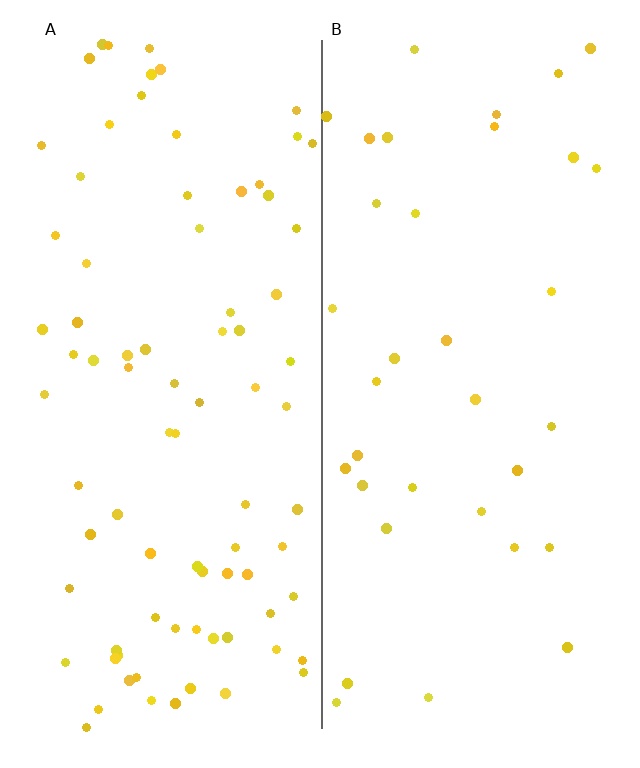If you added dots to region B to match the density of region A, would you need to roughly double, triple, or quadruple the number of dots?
Approximately double.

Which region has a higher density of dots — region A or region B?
A (the left).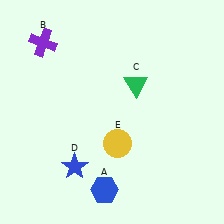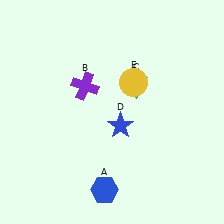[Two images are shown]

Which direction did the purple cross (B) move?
The purple cross (B) moved down.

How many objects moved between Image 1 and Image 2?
3 objects moved between the two images.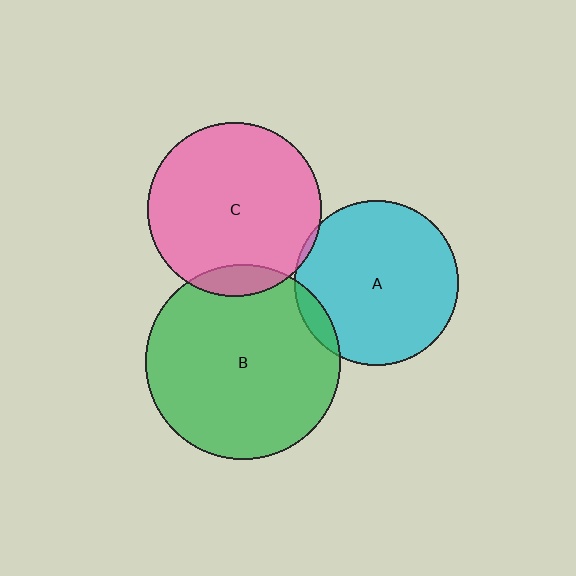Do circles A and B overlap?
Yes.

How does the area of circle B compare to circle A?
Approximately 1.4 times.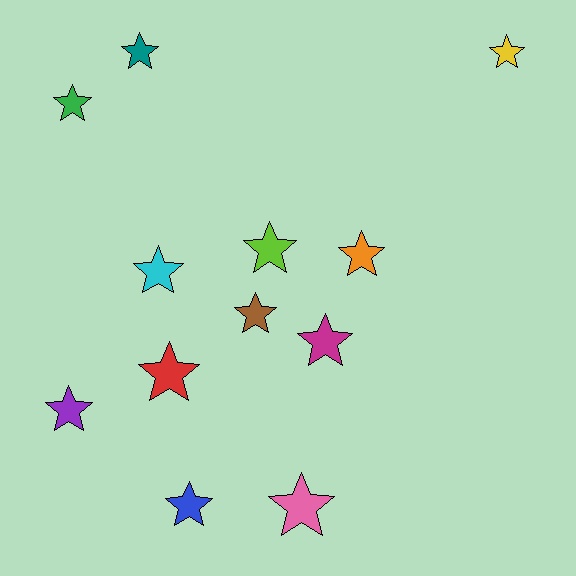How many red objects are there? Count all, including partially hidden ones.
There is 1 red object.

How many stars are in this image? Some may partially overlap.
There are 12 stars.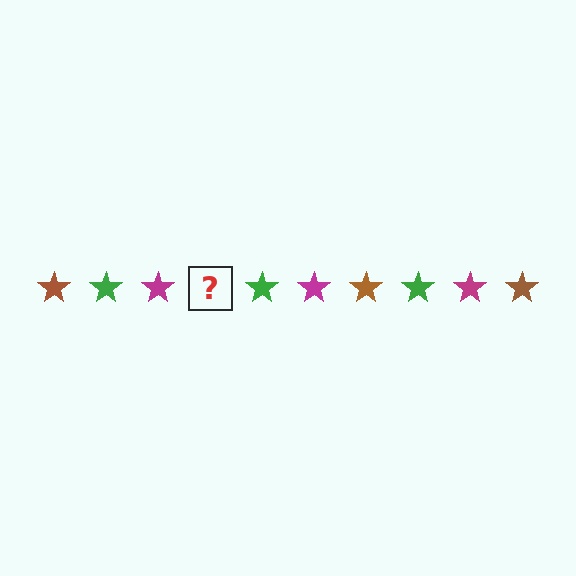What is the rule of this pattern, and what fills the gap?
The rule is that the pattern cycles through brown, green, magenta stars. The gap should be filled with a brown star.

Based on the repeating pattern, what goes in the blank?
The blank should be a brown star.